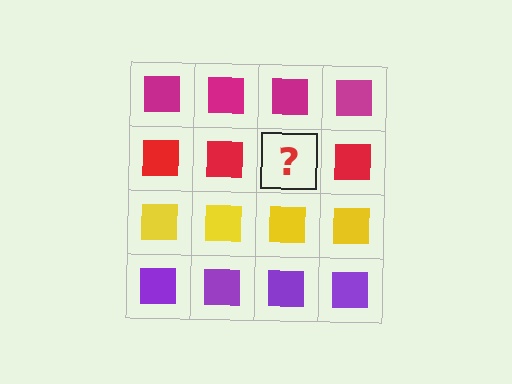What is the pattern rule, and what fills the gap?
The rule is that each row has a consistent color. The gap should be filled with a red square.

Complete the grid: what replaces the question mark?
The question mark should be replaced with a red square.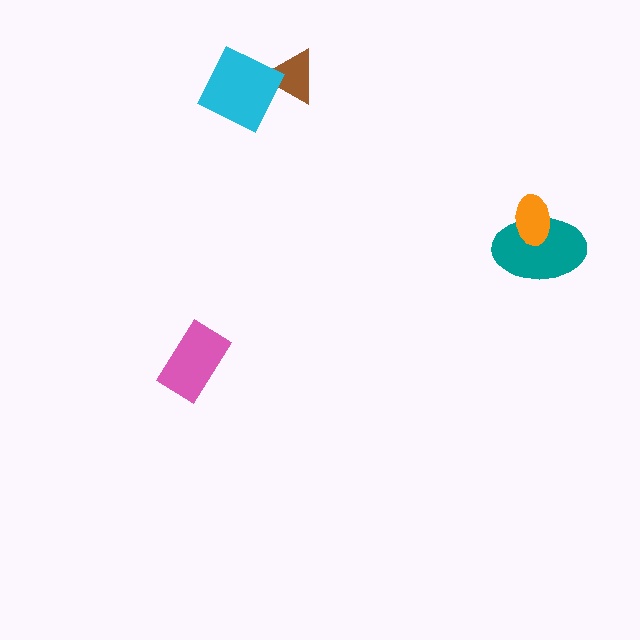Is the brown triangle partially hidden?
Yes, it is partially covered by another shape.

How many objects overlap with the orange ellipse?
1 object overlaps with the orange ellipse.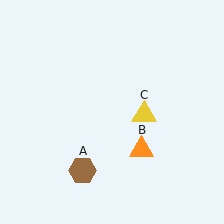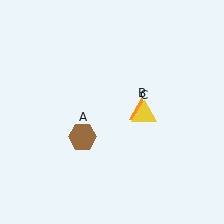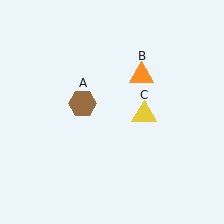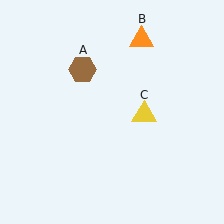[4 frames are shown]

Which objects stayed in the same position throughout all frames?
Yellow triangle (object C) remained stationary.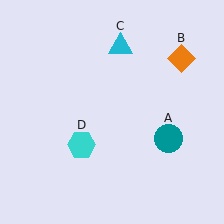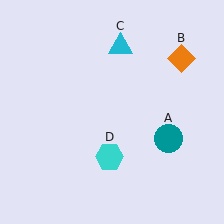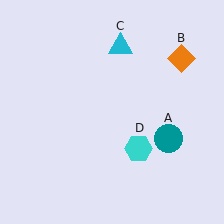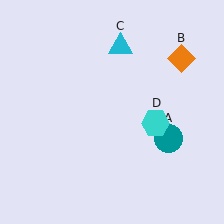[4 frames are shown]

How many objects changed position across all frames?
1 object changed position: cyan hexagon (object D).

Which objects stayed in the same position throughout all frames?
Teal circle (object A) and orange diamond (object B) and cyan triangle (object C) remained stationary.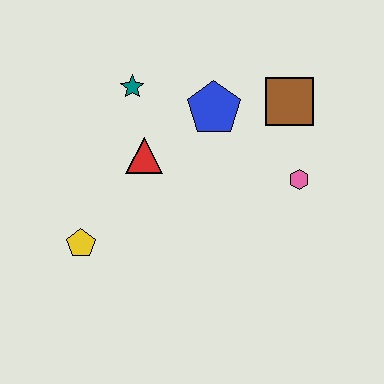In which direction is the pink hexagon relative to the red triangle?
The pink hexagon is to the right of the red triangle.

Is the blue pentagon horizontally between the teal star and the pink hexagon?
Yes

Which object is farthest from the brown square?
The yellow pentagon is farthest from the brown square.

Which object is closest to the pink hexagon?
The brown square is closest to the pink hexagon.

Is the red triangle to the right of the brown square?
No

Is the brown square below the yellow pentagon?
No